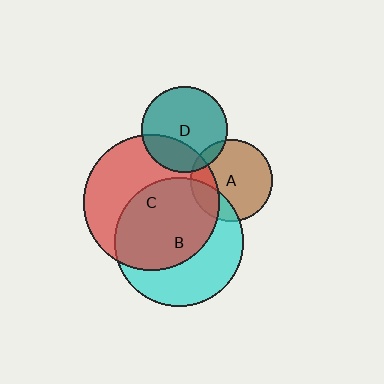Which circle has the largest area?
Circle C (red).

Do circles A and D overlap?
Yes.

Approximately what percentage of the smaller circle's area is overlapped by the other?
Approximately 10%.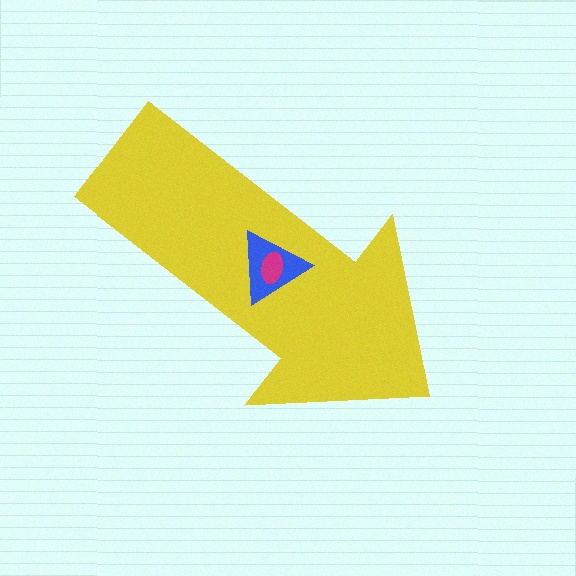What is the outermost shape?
The yellow arrow.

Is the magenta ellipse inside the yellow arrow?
Yes.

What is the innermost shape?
The magenta ellipse.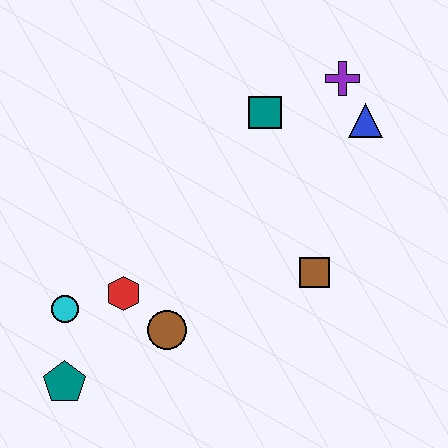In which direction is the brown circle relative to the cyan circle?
The brown circle is to the right of the cyan circle.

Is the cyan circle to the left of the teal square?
Yes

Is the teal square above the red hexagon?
Yes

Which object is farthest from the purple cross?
The teal pentagon is farthest from the purple cross.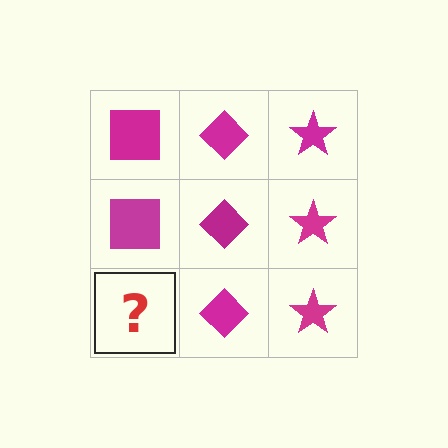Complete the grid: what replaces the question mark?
The question mark should be replaced with a magenta square.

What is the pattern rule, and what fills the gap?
The rule is that each column has a consistent shape. The gap should be filled with a magenta square.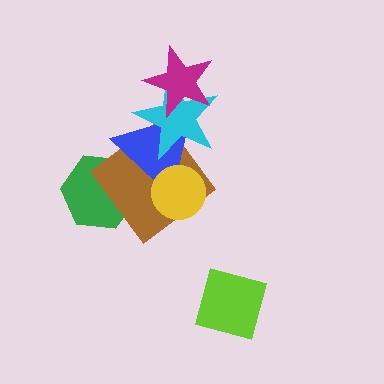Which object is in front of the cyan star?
The magenta star is in front of the cyan star.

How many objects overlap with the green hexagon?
2 objects overlap with the green hexagon.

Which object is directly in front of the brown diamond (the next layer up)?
The blue triangle is directly in front of the brown diamond.